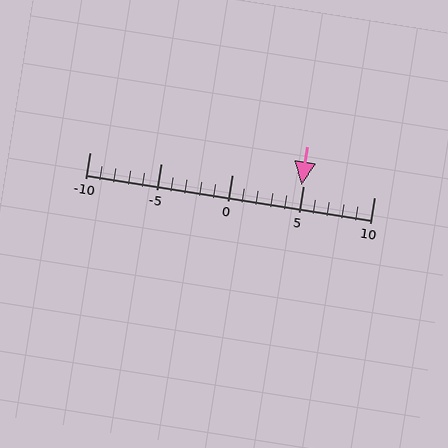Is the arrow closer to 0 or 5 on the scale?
The arrow is closer to 5.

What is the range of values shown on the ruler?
The ruler shows values from -10 to 10.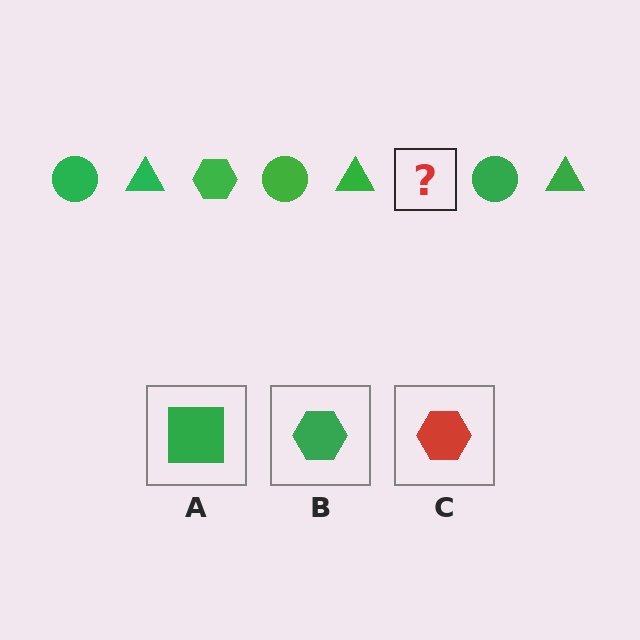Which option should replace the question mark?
Option B.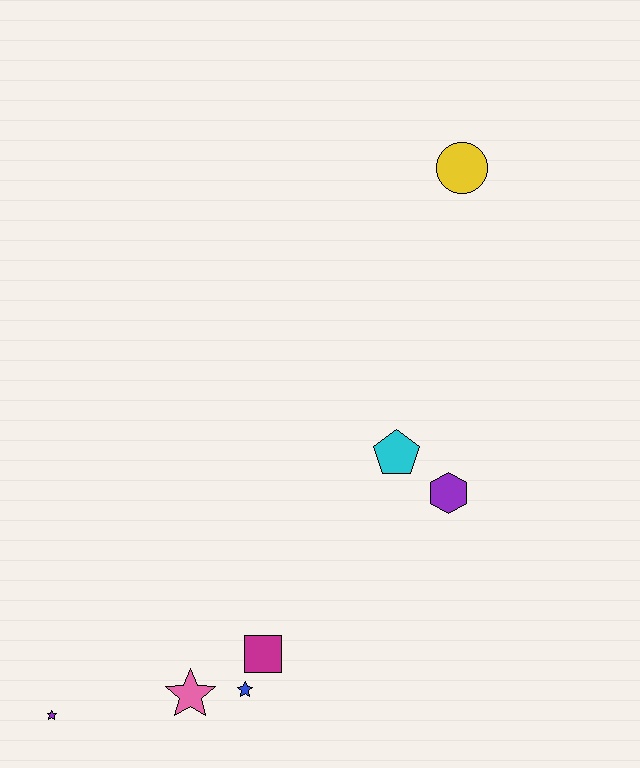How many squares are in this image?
There is 1 square.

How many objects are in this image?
There are 7 objects.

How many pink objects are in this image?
There is 1 pink object.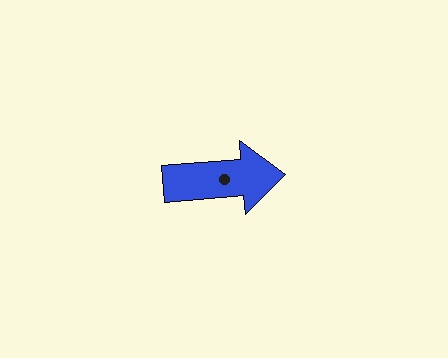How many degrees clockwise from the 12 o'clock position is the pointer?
Approximately 85 degrees.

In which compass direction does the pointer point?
East.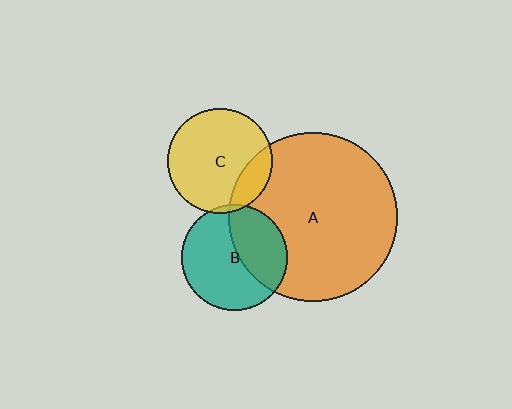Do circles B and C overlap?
Yes.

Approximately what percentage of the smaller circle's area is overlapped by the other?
Approximately 5%.